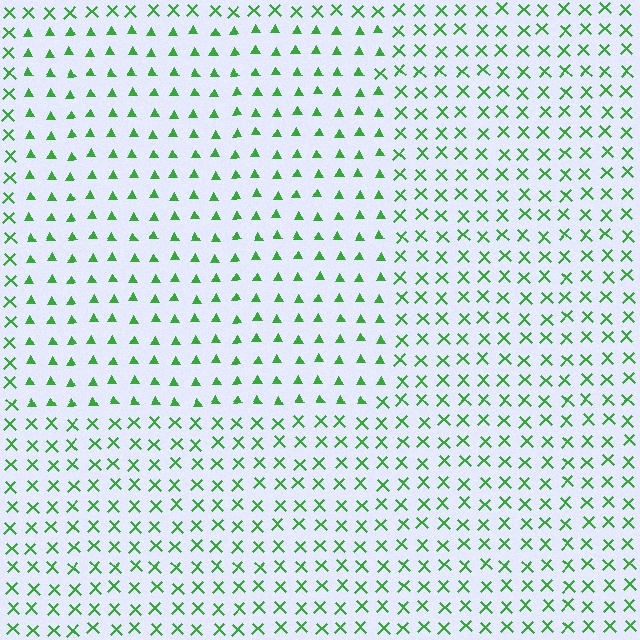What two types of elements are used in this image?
The image uses triangles inside the rectangle region and X marks outside it.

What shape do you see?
I see a rectangle.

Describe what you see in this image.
The image is filled with small green elements arranged in a uniform grid. A rectangle-shaped region contains triangles, while the surrounding area contains X marks. The boundary is defined purely by the change in element shape.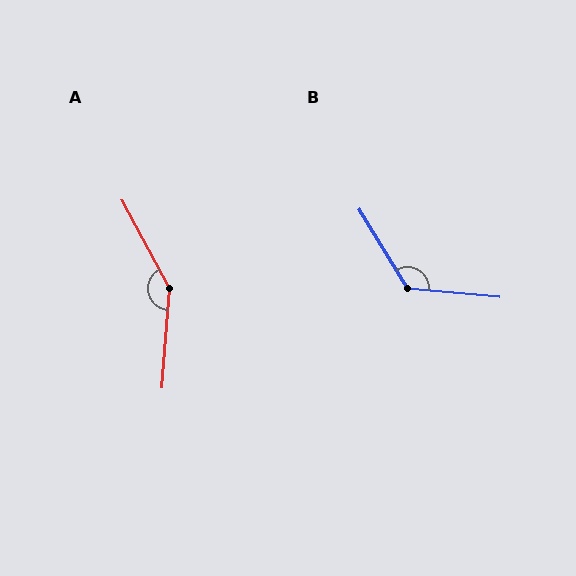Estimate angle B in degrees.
Approximately 126 degrees.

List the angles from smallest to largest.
B (126°), A (148°).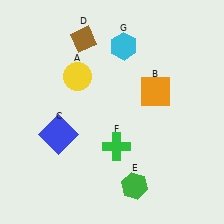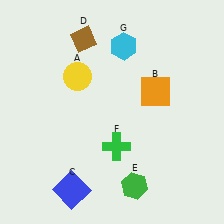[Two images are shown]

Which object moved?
The blue square (C) moved down.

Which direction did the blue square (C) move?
The blue square (C) moved down.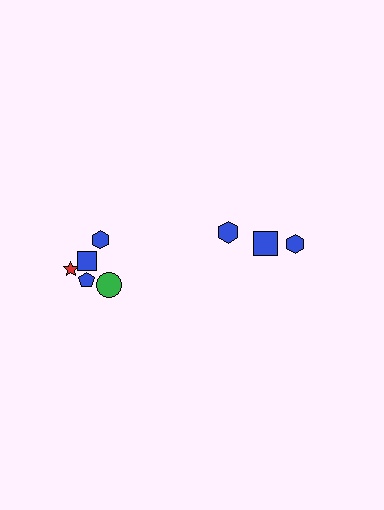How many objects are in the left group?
There are 5 objects.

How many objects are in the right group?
There are 3 objects.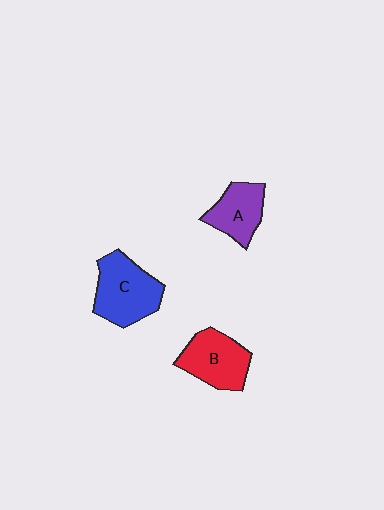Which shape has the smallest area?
Shape A (purple).